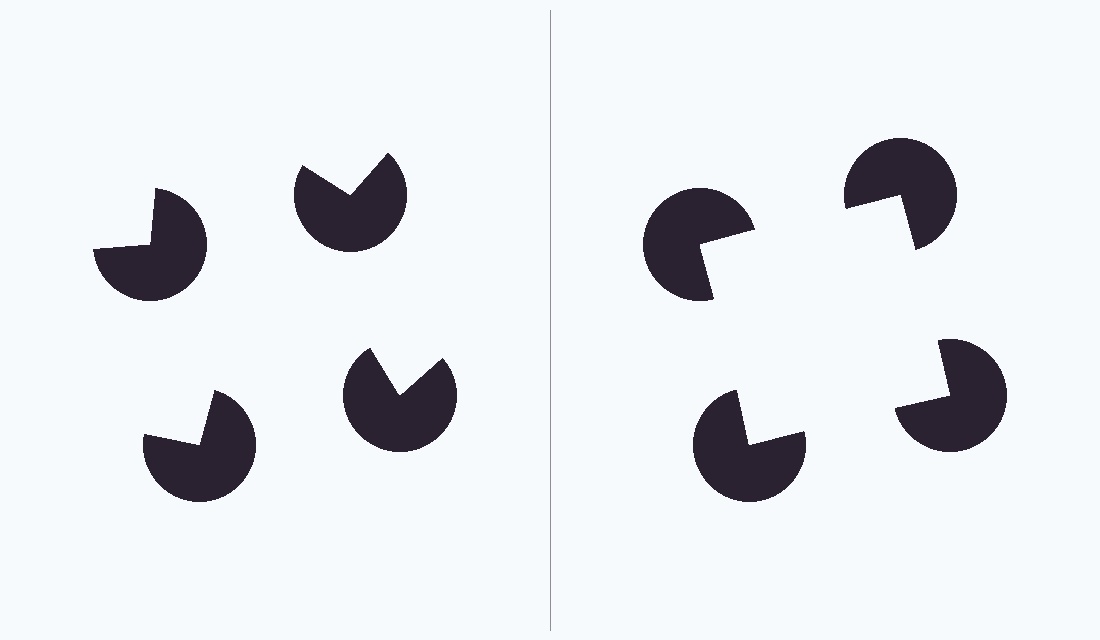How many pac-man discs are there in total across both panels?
8 — 4 on each side.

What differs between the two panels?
The pac-man discs are positioned identically on both sides; only the wedge orientations differ. On the right they align to a square; on the left they are misaligned.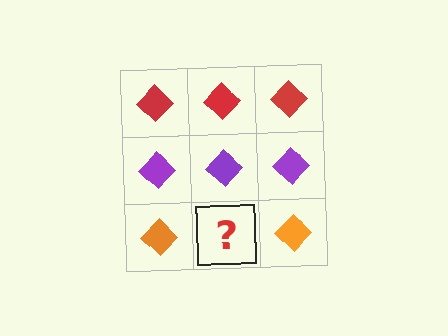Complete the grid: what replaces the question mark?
The question mark should be replaced with an orange diamond.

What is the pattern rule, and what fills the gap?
The rule is that each row has a consistent color. The gap should be filled with an orange diamond.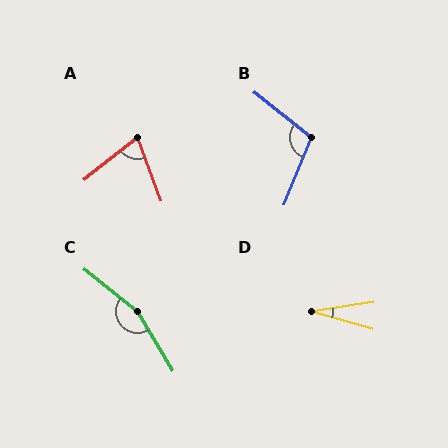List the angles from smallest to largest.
D (25°), A (72°), B (107°), C (159°).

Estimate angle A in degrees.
Approximately 72 degrees.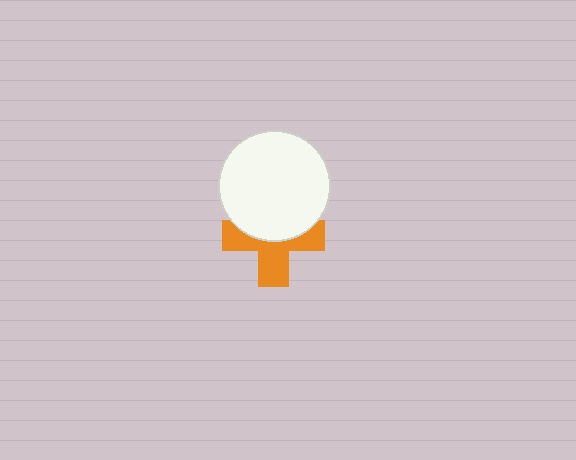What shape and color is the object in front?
The object in front is a white circle.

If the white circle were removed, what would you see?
You would see the complete orange cross.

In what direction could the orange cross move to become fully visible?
The orange cross could move down. That would shift it out from behind the white circle entirely.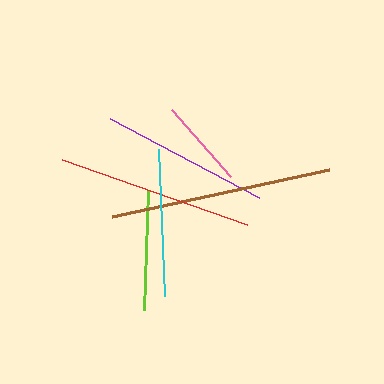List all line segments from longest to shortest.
From longest to shortest: brown, red, purple, cyan, lime, pink.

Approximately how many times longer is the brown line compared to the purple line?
The brown line is approximately 1.3 times the length of the purple line.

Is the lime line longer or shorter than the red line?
The red line is longer than the lime line.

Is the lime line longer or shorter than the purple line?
The purple line is longer than the lime line.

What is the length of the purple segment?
The purple segment is approximately 168 pixels long.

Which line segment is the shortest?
The pink line is the shortest at approximately 89 pixels.